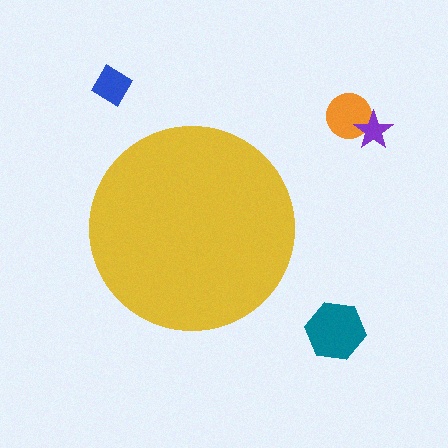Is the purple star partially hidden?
No, the purple star is fully visible.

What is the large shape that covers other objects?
A yellow circle.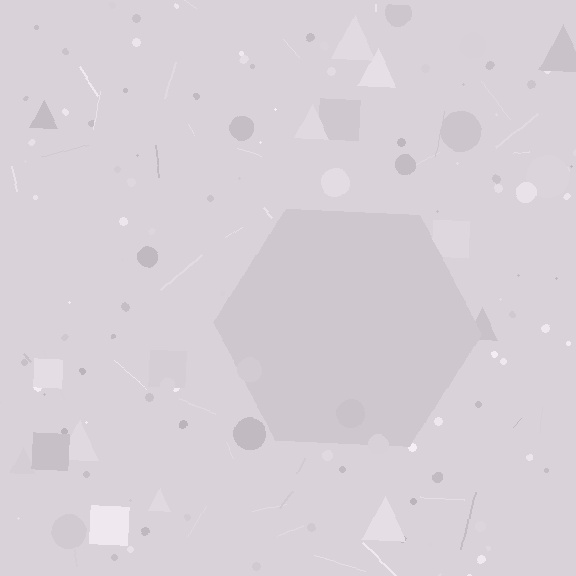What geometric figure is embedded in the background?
A hexagon is embedded in the background.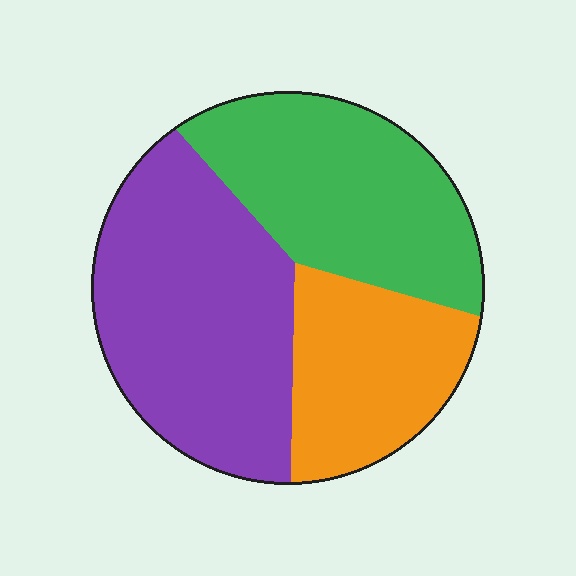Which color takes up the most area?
Purple, at roughly 45%.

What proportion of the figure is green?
Green takes up between a quarter and a half of the figure.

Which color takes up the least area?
Orange, at roughly 25%.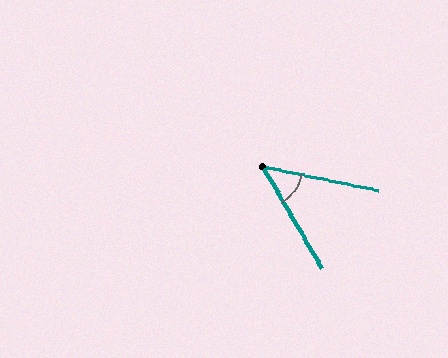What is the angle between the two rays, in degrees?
Approximately 48 degrees.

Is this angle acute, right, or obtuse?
It is acute.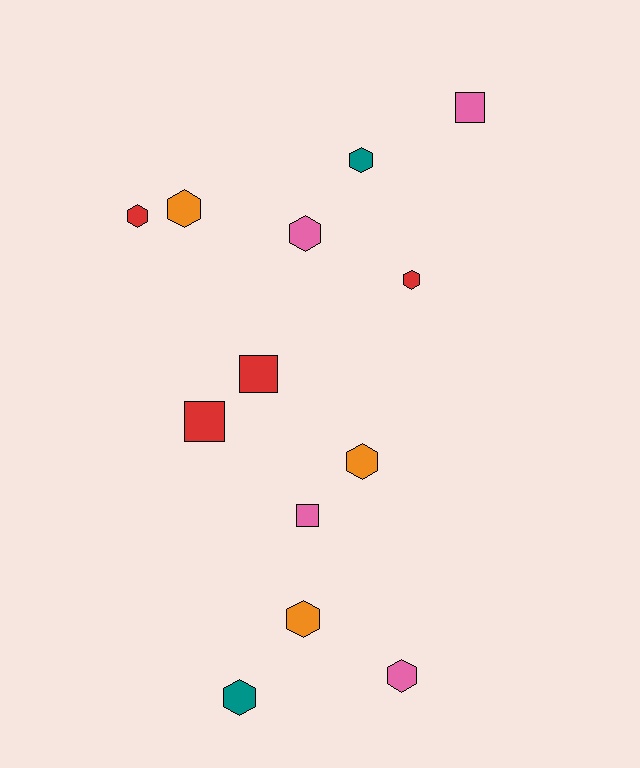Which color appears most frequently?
Pink, with 4 objects.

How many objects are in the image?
There are 13 objects.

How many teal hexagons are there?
There are 2 teal hexagons.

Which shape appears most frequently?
Hexagon, with 9 objects.